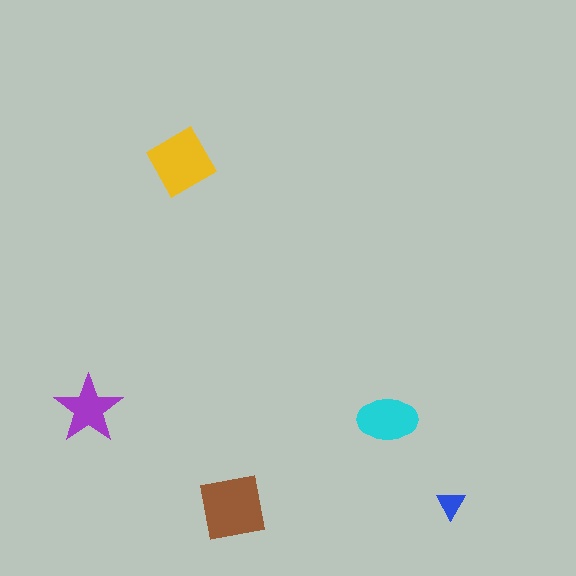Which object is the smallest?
The blue triangle.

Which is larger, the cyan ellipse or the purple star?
The cyan ellipse.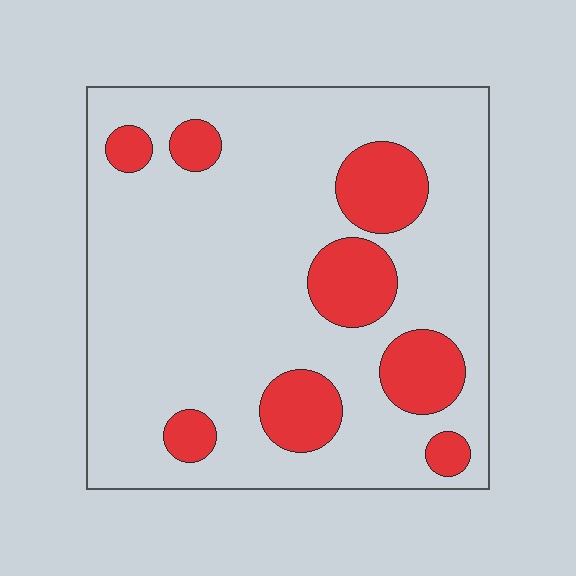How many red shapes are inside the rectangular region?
8.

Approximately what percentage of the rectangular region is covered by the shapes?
Approximately 20%.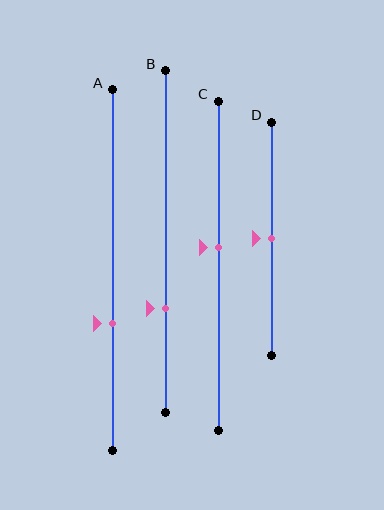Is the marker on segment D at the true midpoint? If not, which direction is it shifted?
Yes, the marker on segment D is at the true midpoint.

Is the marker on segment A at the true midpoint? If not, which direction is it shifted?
No, the marker on segment A is shifted downward by about 15% of the segment length.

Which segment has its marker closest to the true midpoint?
Segment D has its marker closest to the true midpoint.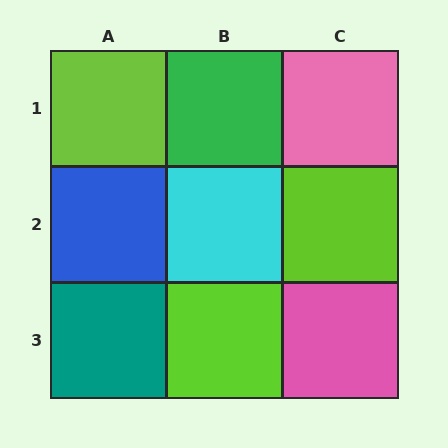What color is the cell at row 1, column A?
Lime.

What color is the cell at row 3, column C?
Pink.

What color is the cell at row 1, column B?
Green.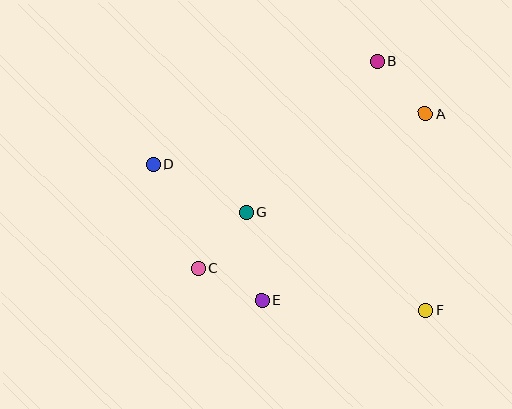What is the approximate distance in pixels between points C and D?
The distance between C and D is approximately 113 pixels.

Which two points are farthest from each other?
Points D and F are farthest from each other.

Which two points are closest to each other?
Points A and B are closest to each other.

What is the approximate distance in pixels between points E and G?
The distance between E and G is approximately 89 pixels.